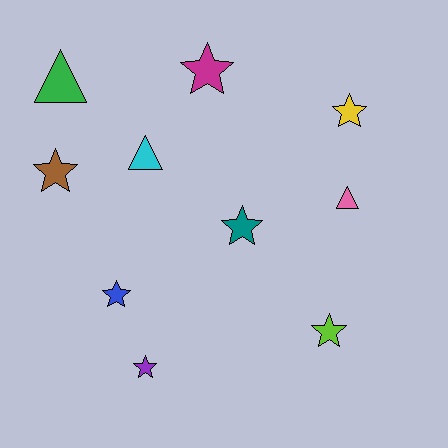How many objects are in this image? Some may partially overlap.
There are 10 objects.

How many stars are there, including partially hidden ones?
There are 7 stars.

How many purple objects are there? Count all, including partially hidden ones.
There is 1 purple object.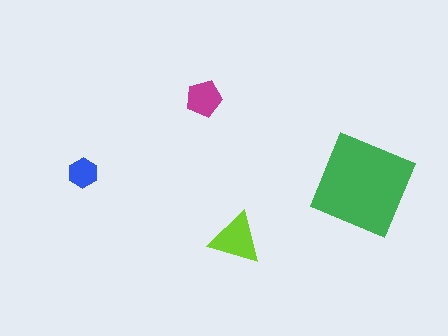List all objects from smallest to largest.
The blue hexagon, the magenta pentagon, the lime triangle, the green diamond.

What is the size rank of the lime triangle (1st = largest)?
2nd.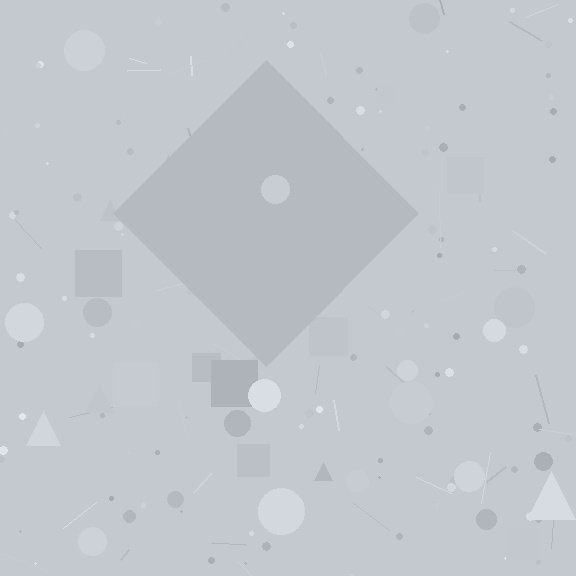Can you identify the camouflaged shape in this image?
The camouflaged shape is a diamond.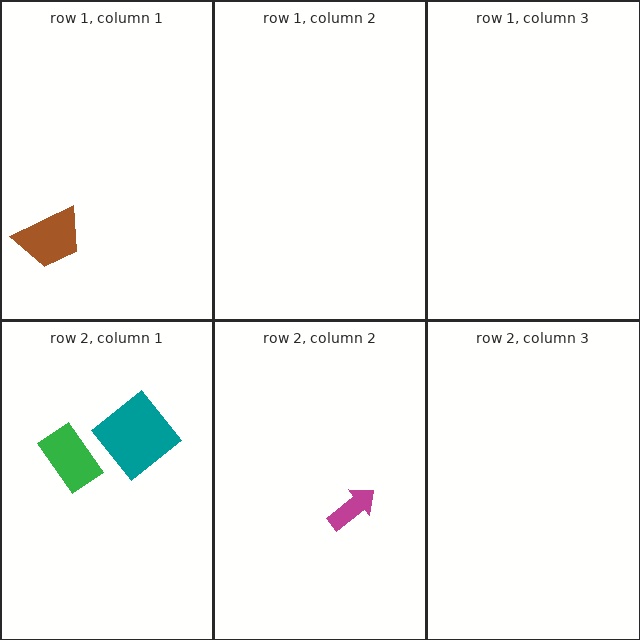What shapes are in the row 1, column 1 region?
The brown trapezoid.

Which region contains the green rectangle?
The row 2, column 1 region.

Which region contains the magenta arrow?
The row 2, column 2 region.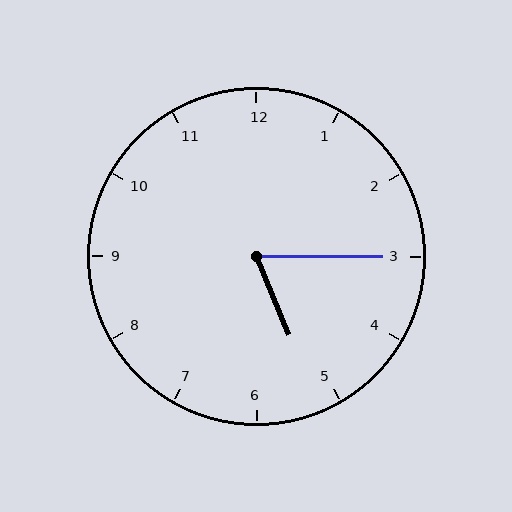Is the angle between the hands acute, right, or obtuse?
It is acute.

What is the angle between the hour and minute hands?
Approximately 68 degrees.